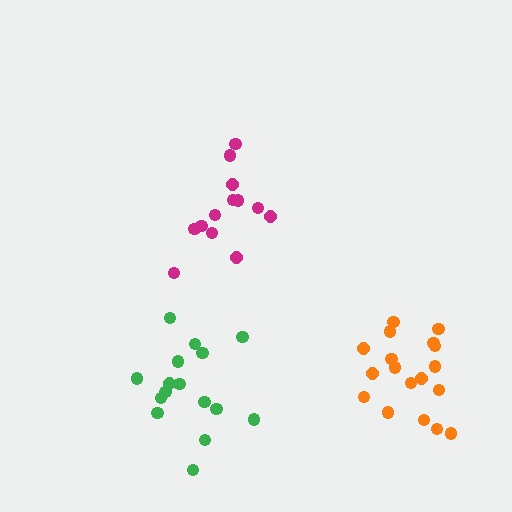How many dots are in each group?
Group 1: 16 dots, Group 2: 13 dots, Group 3: 18 dots (47 total).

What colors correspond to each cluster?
The clusters are colored: green, magenta, orange.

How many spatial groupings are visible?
There are 3 spatial groupings.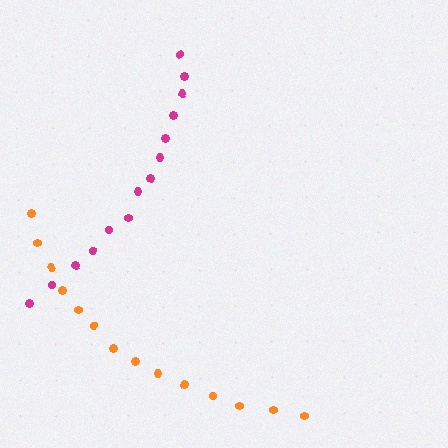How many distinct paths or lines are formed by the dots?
There are 2 distinct paths.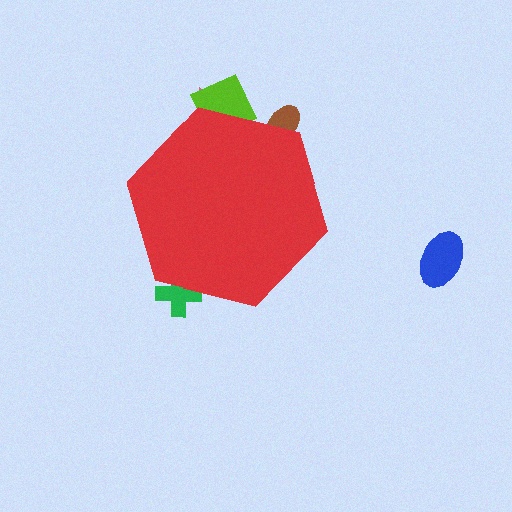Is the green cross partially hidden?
Yes, the green cross is partially hidden behind the red hexagon.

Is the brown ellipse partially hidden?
Yes, the brown ellipse is partially hidden behind the red hexagon.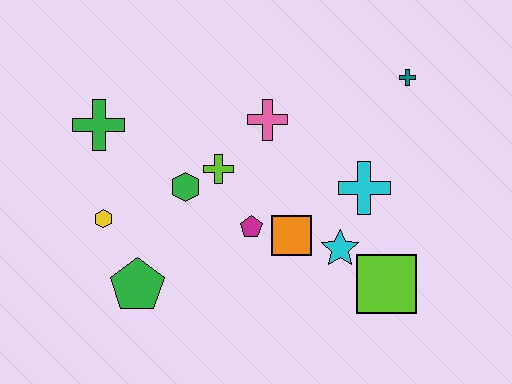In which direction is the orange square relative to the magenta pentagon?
The orange square is to the right of the magenta pentagon.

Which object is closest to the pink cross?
The lime cross is closest to the pink cross.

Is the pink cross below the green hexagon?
No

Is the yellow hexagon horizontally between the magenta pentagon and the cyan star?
No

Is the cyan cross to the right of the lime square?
No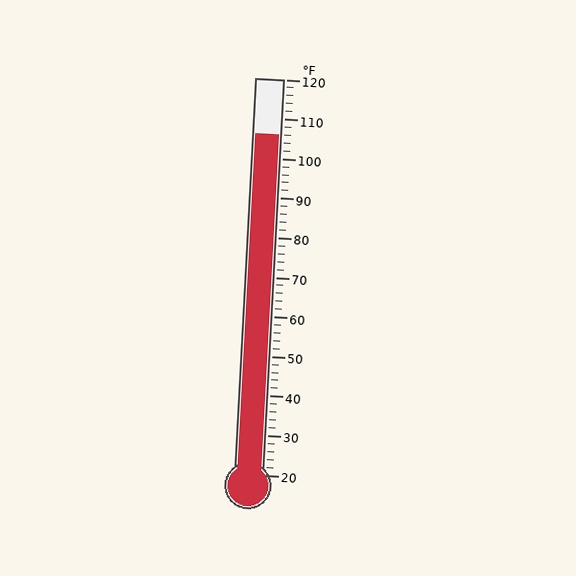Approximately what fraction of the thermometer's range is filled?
The thermometer is filled to approximately 85% of its range.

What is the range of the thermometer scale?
The thermometer scale ranges from 20°F to 120°F.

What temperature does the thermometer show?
The thermometer shows approximately 106°F.